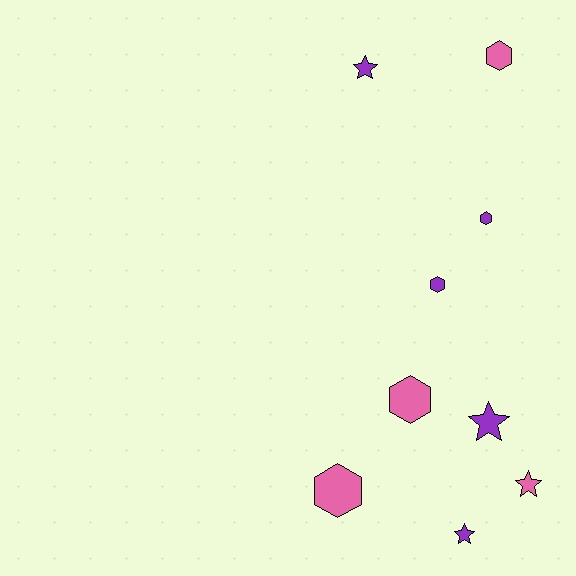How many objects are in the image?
There are 9 objects.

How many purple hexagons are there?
There are 2 purple hexagons.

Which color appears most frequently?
Purple, with 5 objects.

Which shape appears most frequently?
Hexagon, with 5 objects.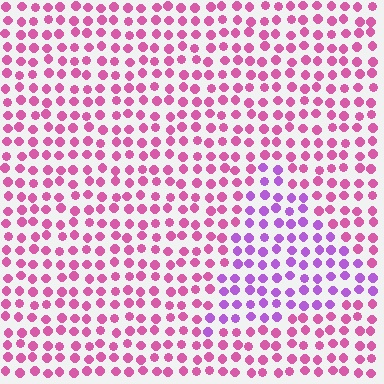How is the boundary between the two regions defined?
The boundary is defined purely by a slight shift in hue (about 40 degrees). Spacing, size, and orientation are identical on both sides.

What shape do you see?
I see a triangle.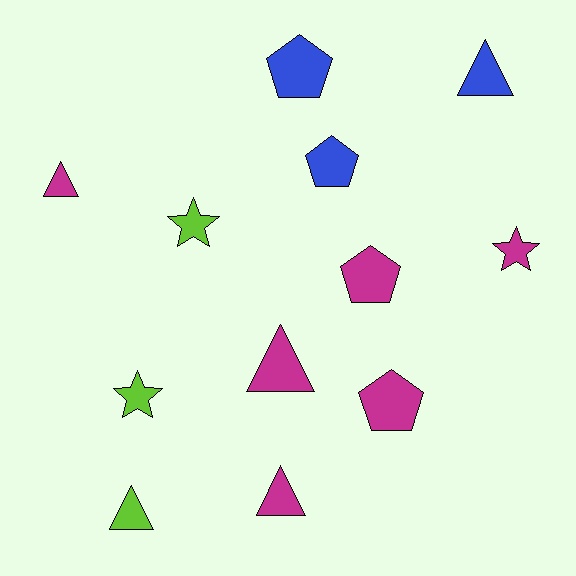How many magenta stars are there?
There is 1 magenta star.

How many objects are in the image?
There are 12 objects.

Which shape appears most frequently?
Triangle, with 5 objects.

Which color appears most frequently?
Magenta, with 6 objects.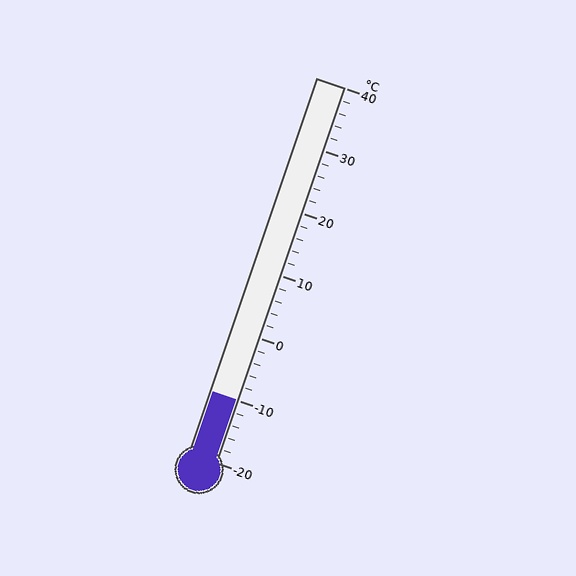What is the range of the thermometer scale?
The thermometer scale ranges from -20°C to 40°C.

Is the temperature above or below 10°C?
The temperature is below 10°C.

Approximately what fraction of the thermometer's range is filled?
The thermometer is filled to approximately 15% of its range.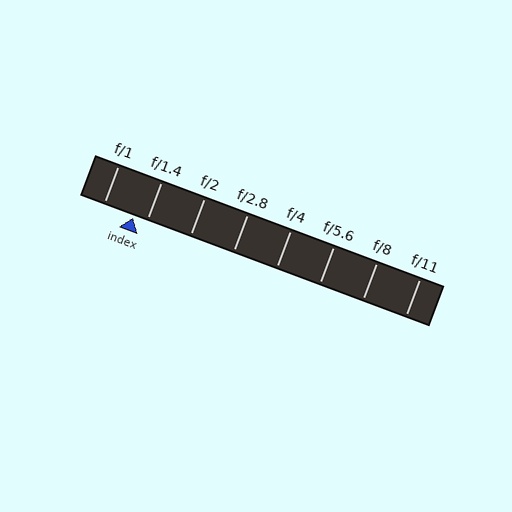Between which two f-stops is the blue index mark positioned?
The index mark is between f/1 and f/1.4.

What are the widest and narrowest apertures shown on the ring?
The widest aperture shown is f/1 and the narrowest is f/11.